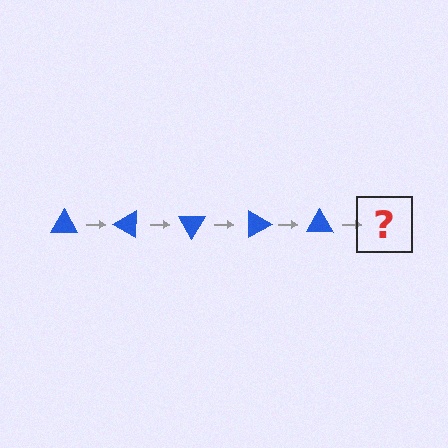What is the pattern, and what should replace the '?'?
The pattern is that the triangle rotates 30 degrees each step. The '?' should be a blue triangle rotated 150 degrees.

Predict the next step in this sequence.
The next step is a blue triangle rotated 150 degrees.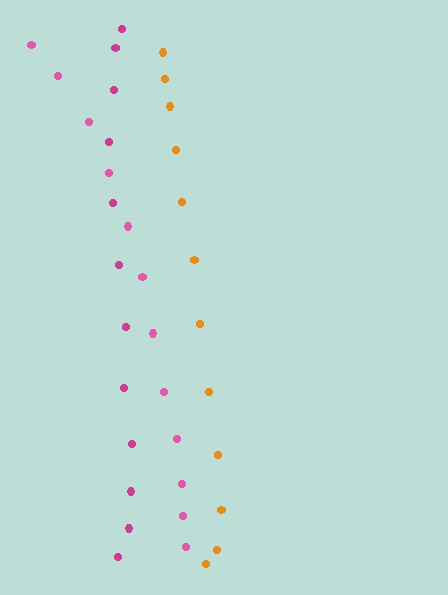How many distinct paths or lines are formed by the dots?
There are 3 distinct paths.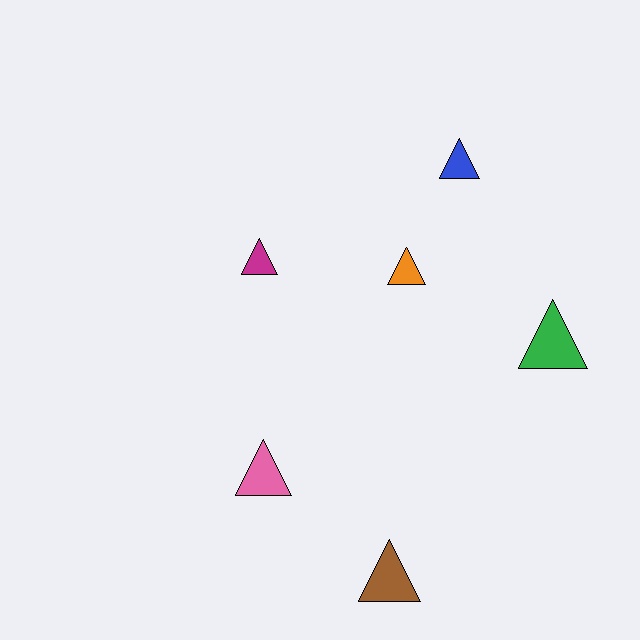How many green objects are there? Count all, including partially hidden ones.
There is 1 green object.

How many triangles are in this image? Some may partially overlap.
There are 6 triangles.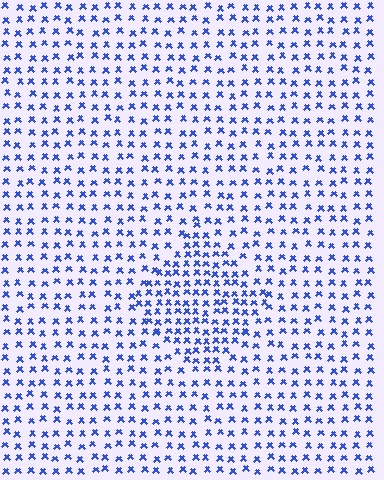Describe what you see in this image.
The image contains small blue elements arranged at two different densities. A diamond-shaped region is visible where the elements are more densely packed than the surrounding area.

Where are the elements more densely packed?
The elements are more densely packed inside the diamond boundary.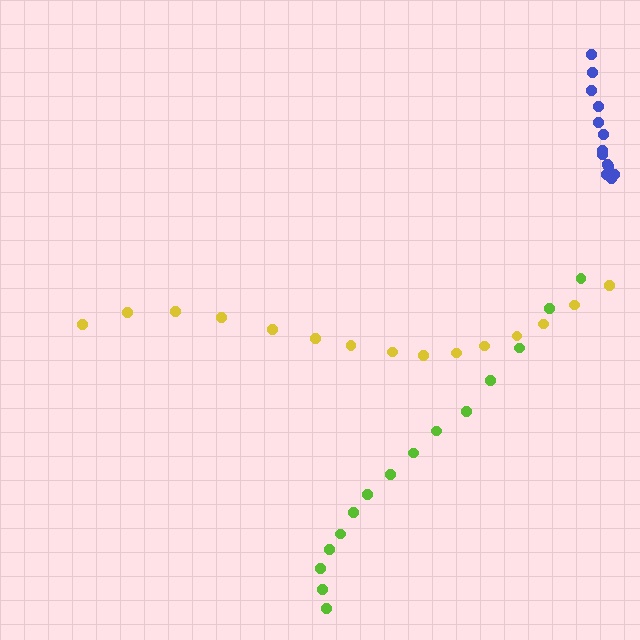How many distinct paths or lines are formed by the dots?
There are 3 distinct paths.